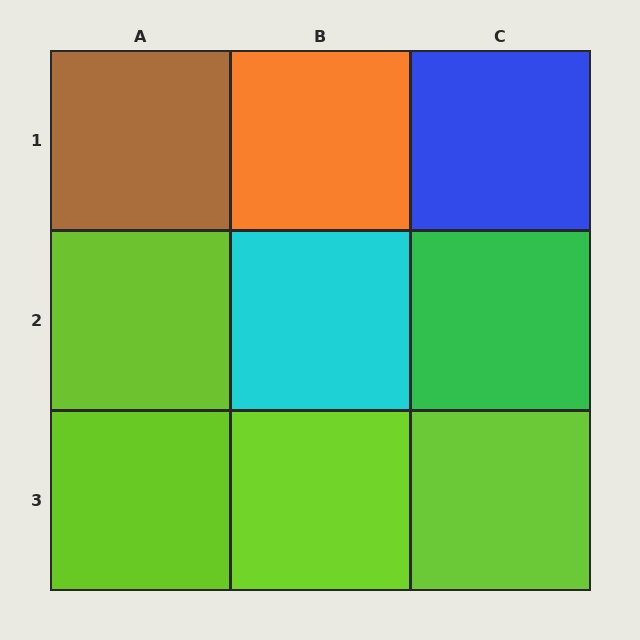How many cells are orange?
1 cell is orange.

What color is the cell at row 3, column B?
Lime.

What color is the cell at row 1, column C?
Blue.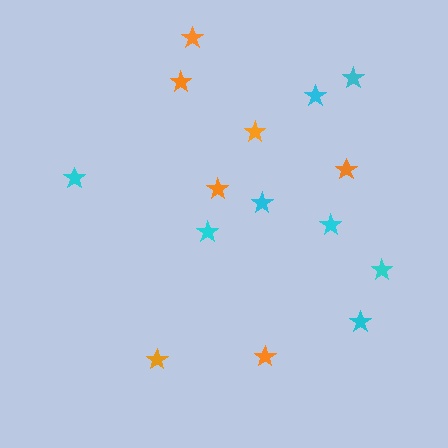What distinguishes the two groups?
There are 2 groups: one group of orange stars (7) and one group of cyan stars (8).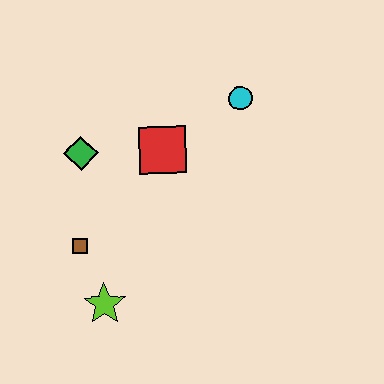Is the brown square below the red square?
Yes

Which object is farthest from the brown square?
The cyan circle is farthest from the brown square.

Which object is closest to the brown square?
The lime star is closest to the brown square.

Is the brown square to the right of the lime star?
No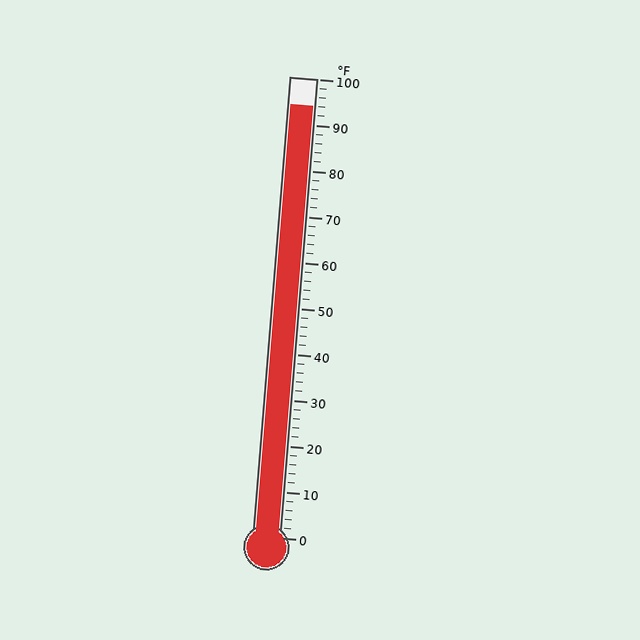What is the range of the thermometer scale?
The thermometer scale ranges from 0°F to 100°F.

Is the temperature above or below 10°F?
The temperature is above 10°F.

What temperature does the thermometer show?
The thermometer shows approximately 94°F.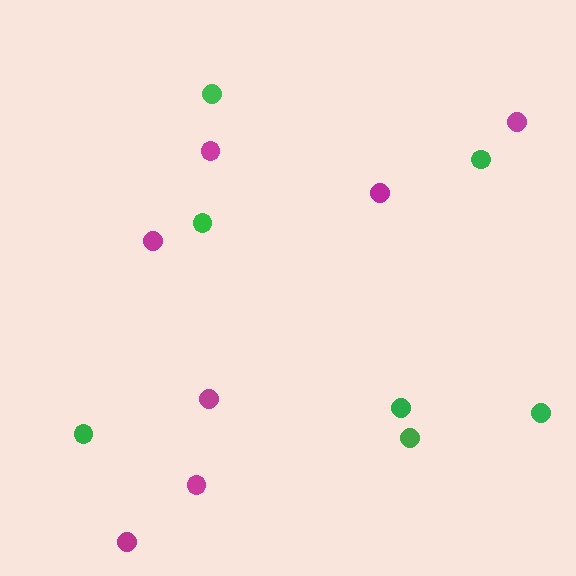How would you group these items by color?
There are 2 groups: one group of green circles (7) and one group of magenta circles (7).